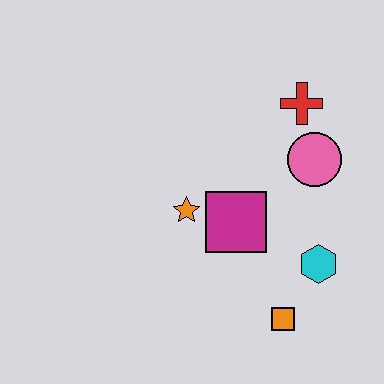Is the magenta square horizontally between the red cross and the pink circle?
No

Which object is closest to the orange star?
The magenta square is closest to the orange star.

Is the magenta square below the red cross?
Yes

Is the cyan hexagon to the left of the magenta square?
No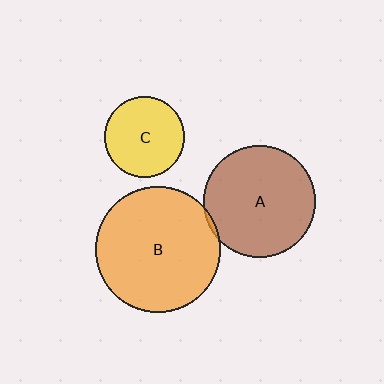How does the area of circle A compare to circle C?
Approximately 1.9 times.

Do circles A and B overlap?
Yes.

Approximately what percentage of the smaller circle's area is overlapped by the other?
Approximately 5%.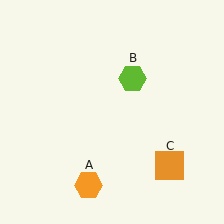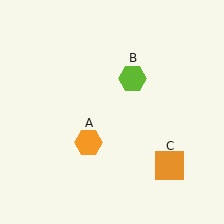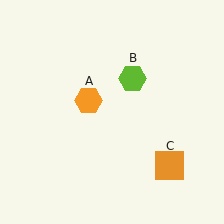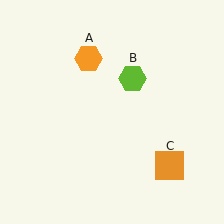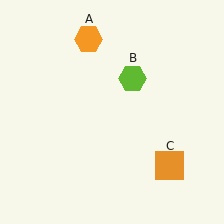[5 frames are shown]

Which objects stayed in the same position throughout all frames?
Lime hexagon (object B) and orange square (object C) remained stationary.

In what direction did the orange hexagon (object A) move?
The orange hexagon (object A) moved up.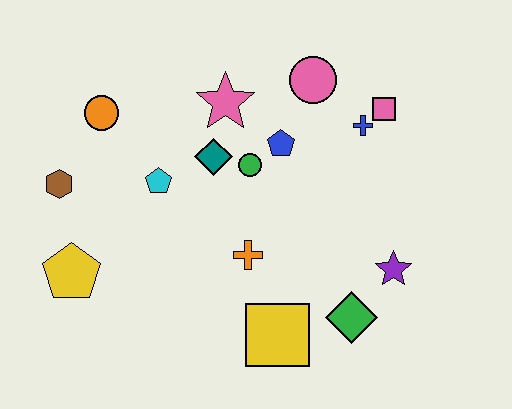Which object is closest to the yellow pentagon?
The brown hexagon is closest to the yellow pentagon.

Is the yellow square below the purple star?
Yes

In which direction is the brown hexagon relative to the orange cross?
The brown hexagon is to the left of the orange cross.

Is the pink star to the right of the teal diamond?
Yes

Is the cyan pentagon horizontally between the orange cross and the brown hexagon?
Yes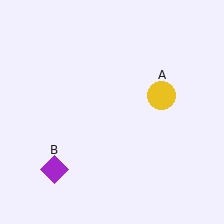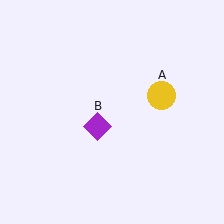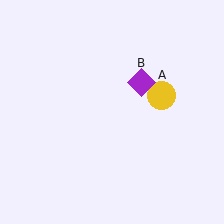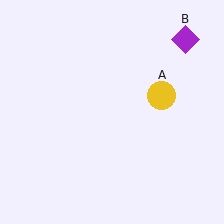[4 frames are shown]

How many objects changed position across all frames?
1 object changed position: purple diamond (object B).